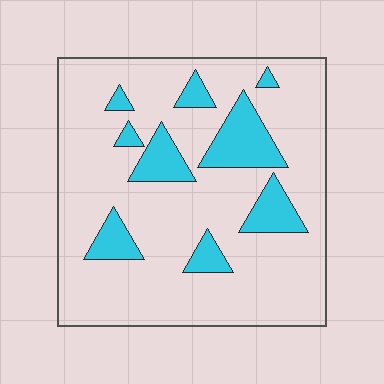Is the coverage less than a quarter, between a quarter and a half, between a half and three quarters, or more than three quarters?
Less than a quarter.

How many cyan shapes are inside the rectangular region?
9.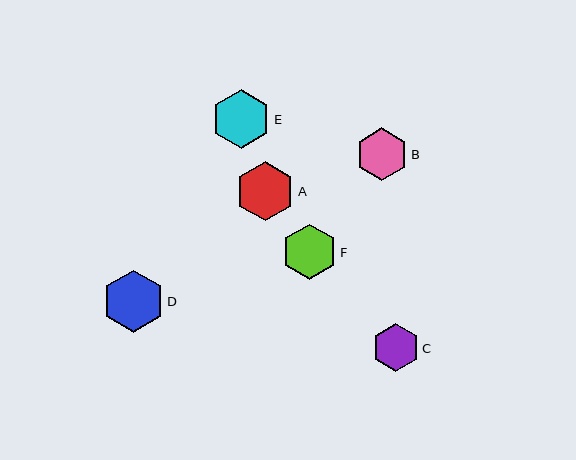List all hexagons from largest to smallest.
From largest to smallest: D, A, E, F, B, C.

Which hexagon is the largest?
Hexagon D is the largest with a size of approximately 62 pixels.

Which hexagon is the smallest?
Hexagon C is the smallest with a size of approximately 47 pixels.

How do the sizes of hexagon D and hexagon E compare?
Hexagon D and hexagon E are approximately the same size.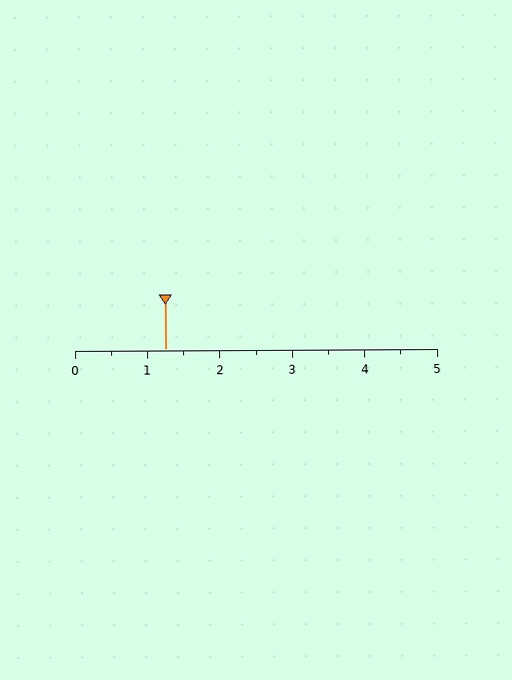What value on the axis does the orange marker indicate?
The marker indicates approximately 1.2.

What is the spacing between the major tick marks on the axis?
The major ticks are spaced 1 apart.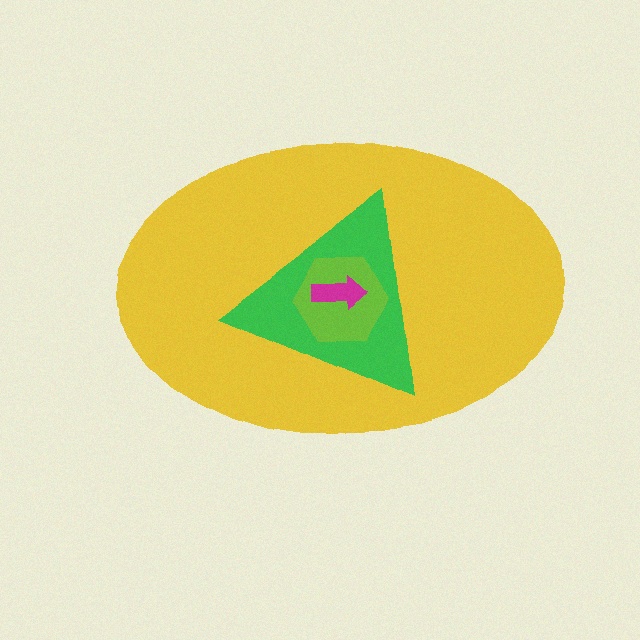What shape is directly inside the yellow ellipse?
The green triangle.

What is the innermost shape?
The magenta arrow.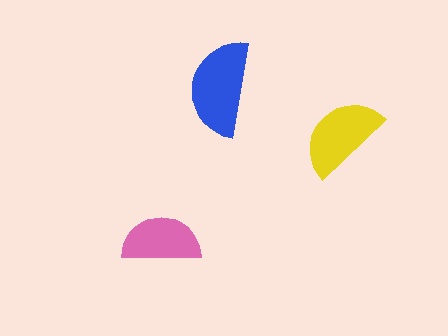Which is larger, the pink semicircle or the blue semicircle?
The blue one.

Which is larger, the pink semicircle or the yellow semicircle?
The yellow one.